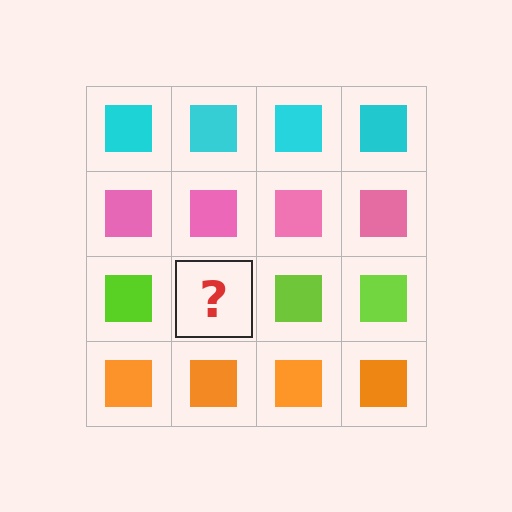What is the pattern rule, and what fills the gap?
The rule is that each row has a consistent color. The gap should be filled with a lime square.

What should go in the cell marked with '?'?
The missing cell should contain a lime square.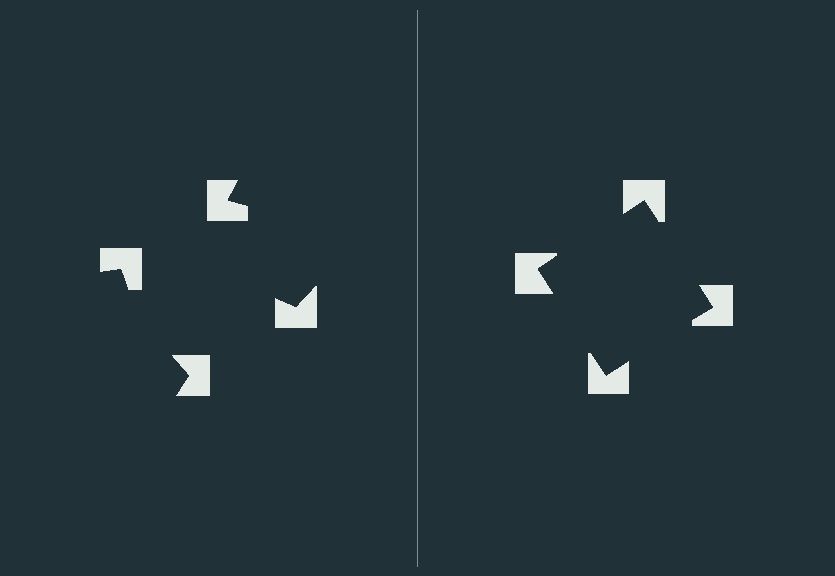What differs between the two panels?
The notched squares are positioned identically on both sides; only the wedge orientations differ. On the right they align to a square; on the left they are misaligned.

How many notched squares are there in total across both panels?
8 — 4 on each side.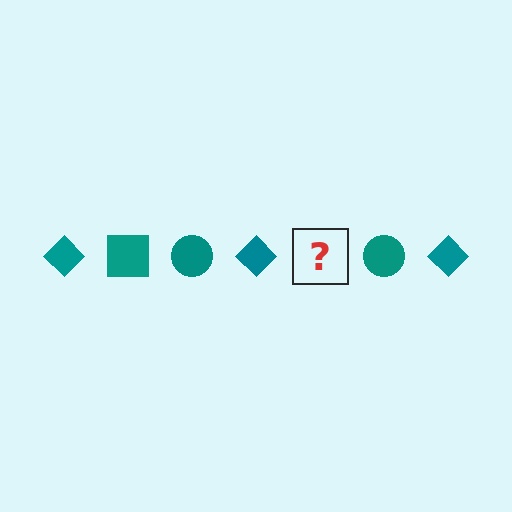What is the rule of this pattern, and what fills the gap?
The rule is that the pattern cycles through diamond, square, circle shapes in teal. The gap should be filled with a teal square.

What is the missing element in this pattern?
The missing element is a teal square.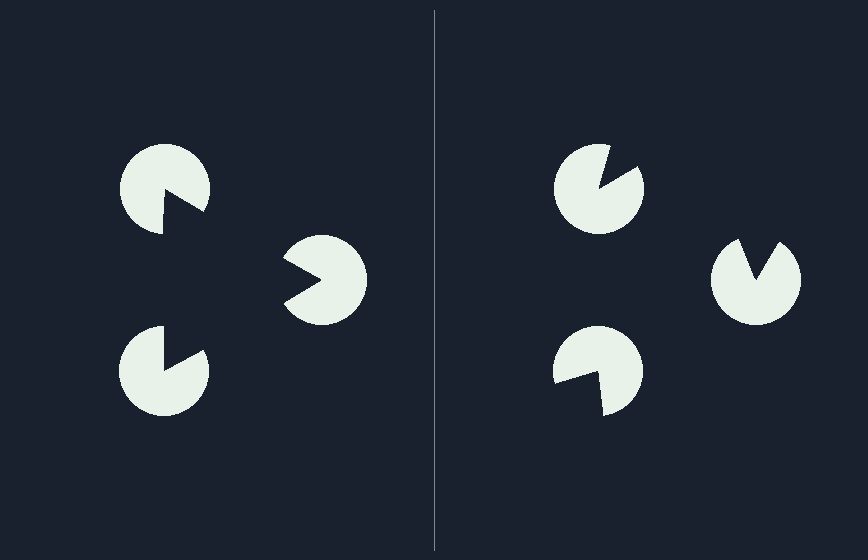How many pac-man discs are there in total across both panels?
6 — 3 on each side.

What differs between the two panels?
The pac-man discs are positioned identically on both sides; only the wedge orientations differ. On the left they align to a triangle; on the right they are misaligned.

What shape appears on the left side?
An illusory triangle.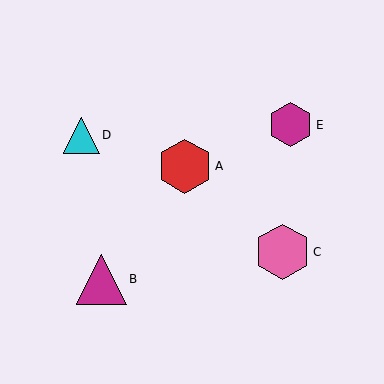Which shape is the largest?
The pink hexagon (labeled C) is the largest.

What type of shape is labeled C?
Shape C is a pink hexagon.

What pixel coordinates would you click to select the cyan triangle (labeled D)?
Click at (81, 135) to select the cyan triangle D.